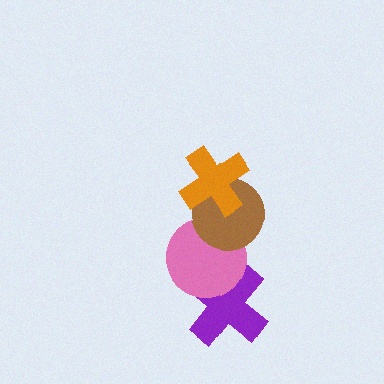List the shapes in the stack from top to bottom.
From top to bottom: the orange cross, the brown circle, the pink circle, the purple cross.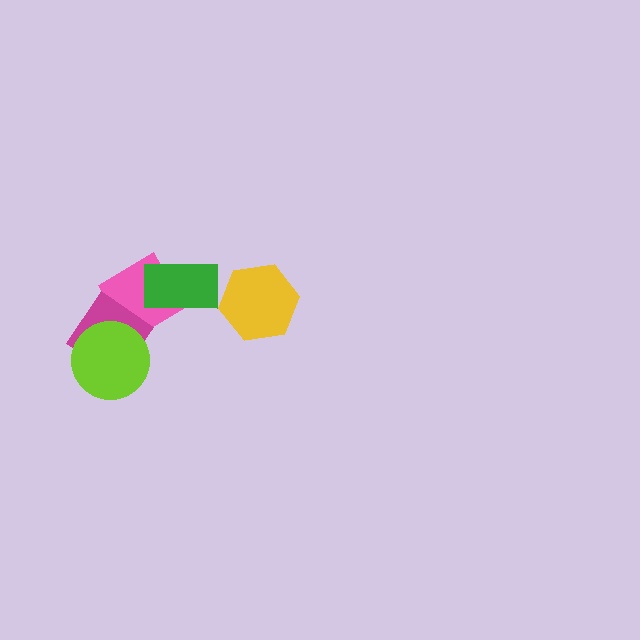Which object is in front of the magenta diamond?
The lime circle is in front of the magenta diamond.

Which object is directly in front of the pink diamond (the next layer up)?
The magenta diamond is directly in front of the pink diamond.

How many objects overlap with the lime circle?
2 objects overlap with the lime circle.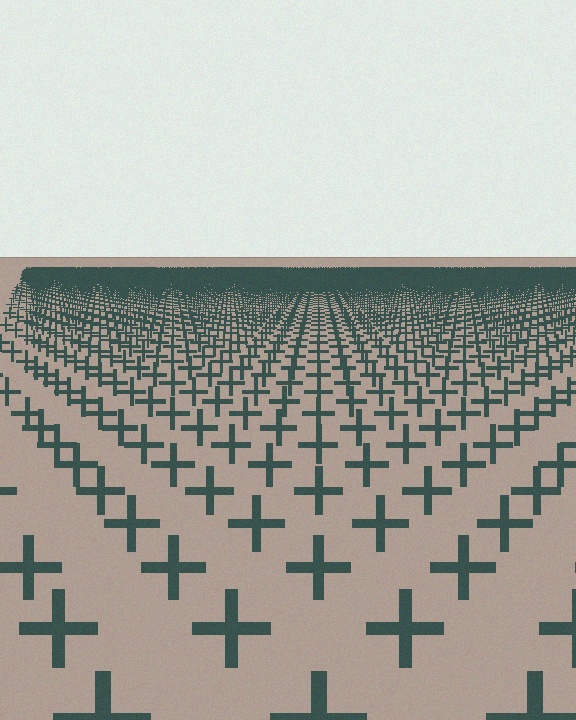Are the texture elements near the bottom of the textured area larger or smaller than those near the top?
Larger. Near the bottom, elements are closer to the viewer and appear at a bigger on-screen size.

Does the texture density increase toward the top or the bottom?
Density increases toward the top.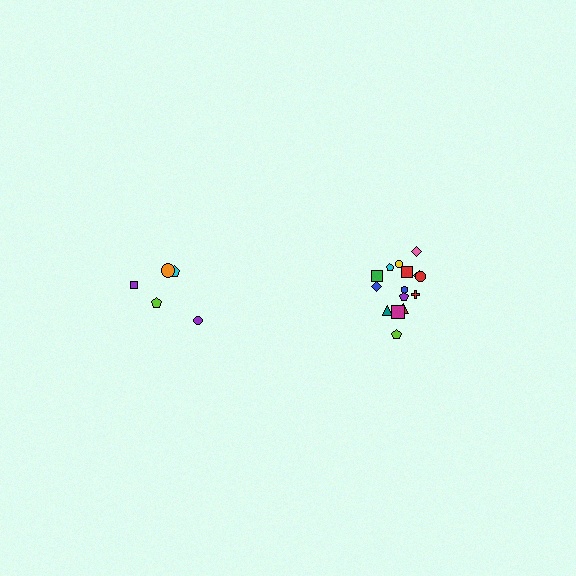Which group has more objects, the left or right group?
The right group.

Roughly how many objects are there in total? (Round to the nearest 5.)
Roughly 20 objects in total.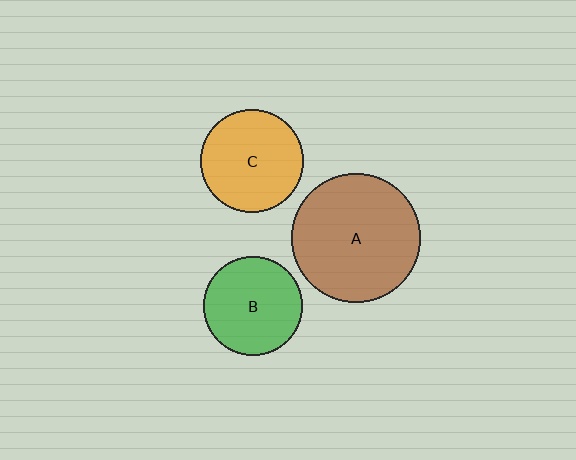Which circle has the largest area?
Circle A (brown).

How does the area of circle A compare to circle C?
Approximately 1.6 times.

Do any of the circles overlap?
No, none of the circles overlap.